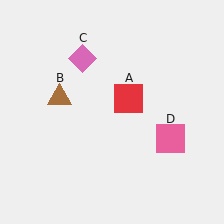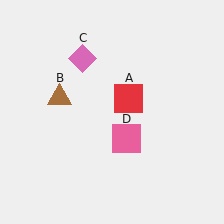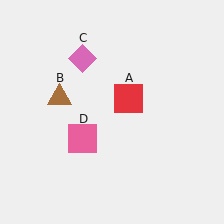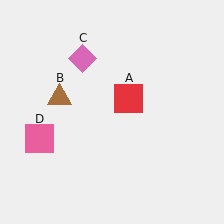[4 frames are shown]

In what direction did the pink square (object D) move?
The pink square (object D) moved left.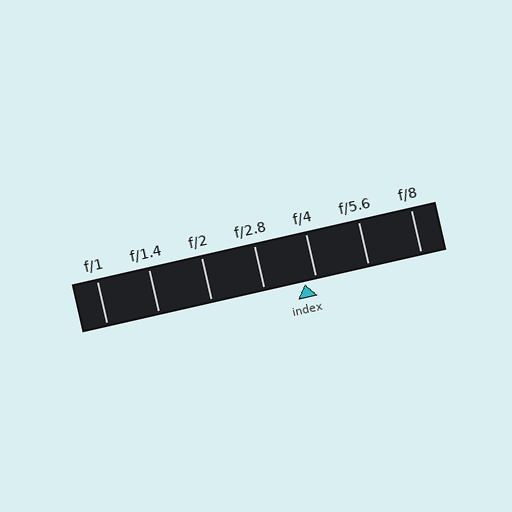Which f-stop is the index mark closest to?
The index mark is closest to f/4.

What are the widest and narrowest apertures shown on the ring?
The widest aperture shown is f/1 and the narrowest is f/8.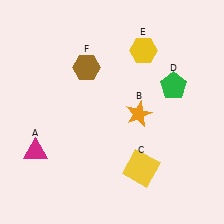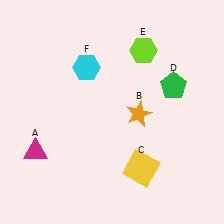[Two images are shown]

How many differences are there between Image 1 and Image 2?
There are 2 differences between the two images.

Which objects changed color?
E changed from yellow to lime. F changed from brown to cyan.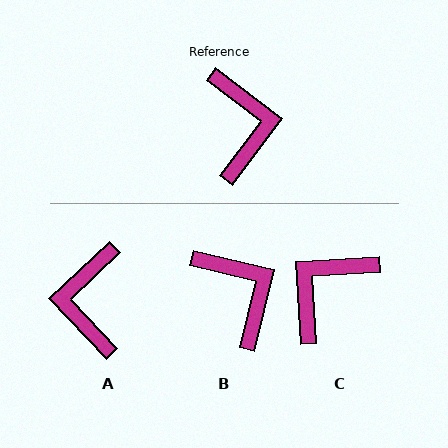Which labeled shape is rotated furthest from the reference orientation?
A, about 170 degrees away.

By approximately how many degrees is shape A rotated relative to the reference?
Approximately 170 degrees counter-clockwise.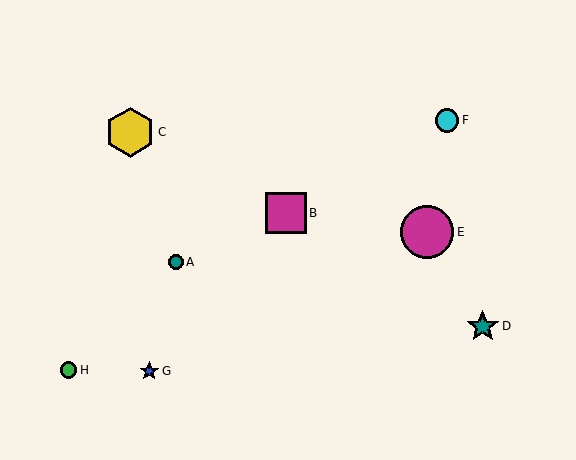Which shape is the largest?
The magenta circle (labeled E) is the largest.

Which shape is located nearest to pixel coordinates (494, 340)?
The teal star (labeled D) at (483, 326) is nearest to that location.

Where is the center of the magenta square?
The center of the magenta square is at (286, 213).